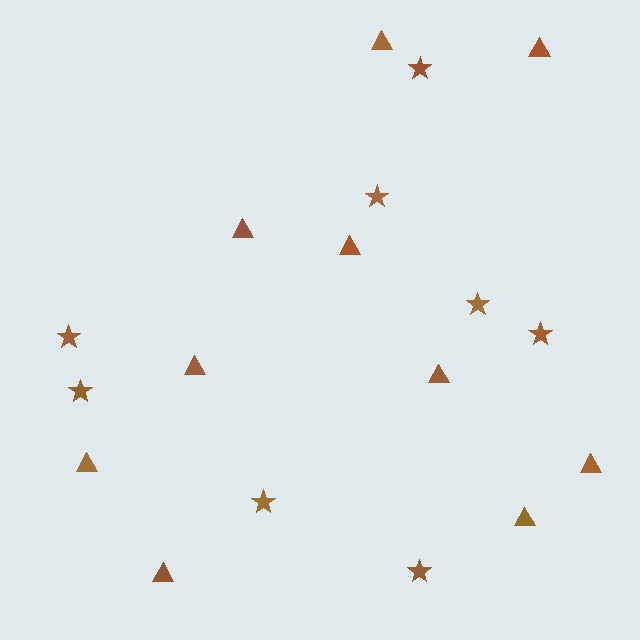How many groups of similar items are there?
There are 2 groups: one group of triangles (10) and one group of stars (8).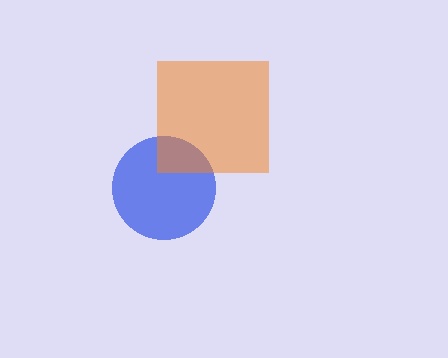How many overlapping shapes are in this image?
There are 2 overlapping shapes in the image.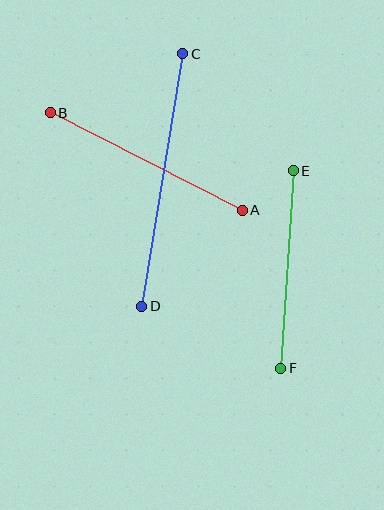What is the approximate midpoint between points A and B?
The midpoint is at approximately (146, 162) pixels.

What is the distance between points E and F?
The distance is approximately 198 pixels.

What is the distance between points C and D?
The distance is approximately 256 pixels.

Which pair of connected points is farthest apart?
Points C and D are farthest apart.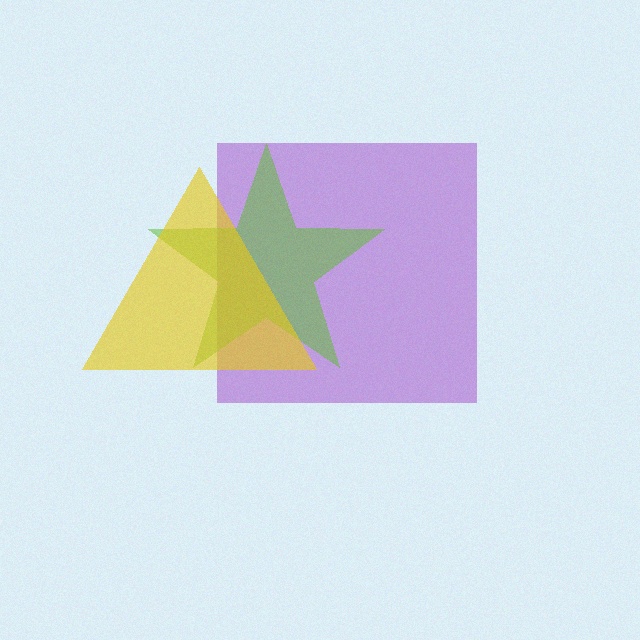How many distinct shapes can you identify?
There are 3 distinct shapes: a purple square, a lime star, a yellow triangle.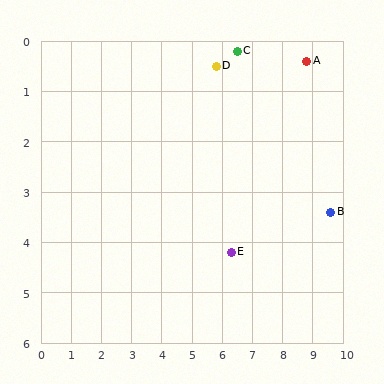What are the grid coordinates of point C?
Point C is at approximately (6.5, 0.2).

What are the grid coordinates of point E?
Point E is at approximately (6.3, 4.2).